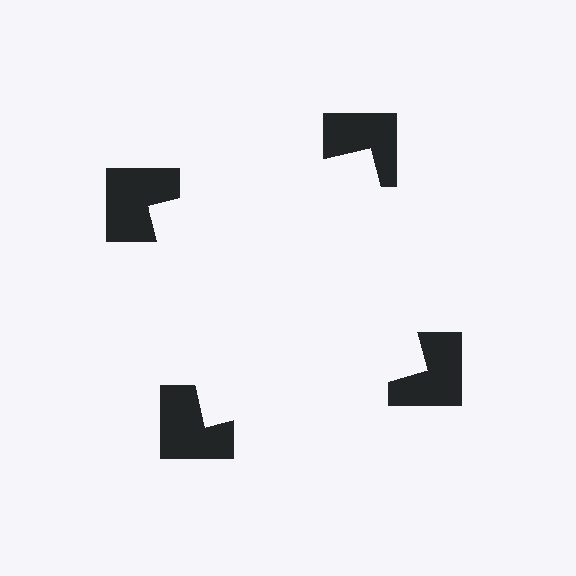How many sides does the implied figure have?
4 sides.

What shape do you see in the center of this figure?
An illusory square — its edges are inferred from the aligned wedge cuts in the notched squares, not physically drawn.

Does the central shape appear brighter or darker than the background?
It typically appears slightly brighter than the background, even though no actual brightness change is drawn.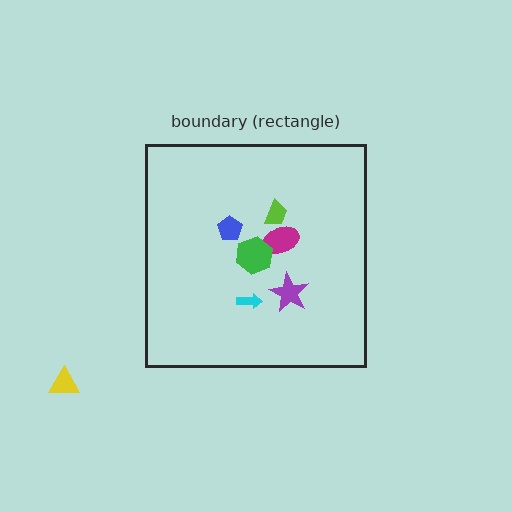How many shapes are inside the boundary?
6 inside, 1 outside.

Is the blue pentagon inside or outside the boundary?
Inside.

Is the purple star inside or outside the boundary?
Inside.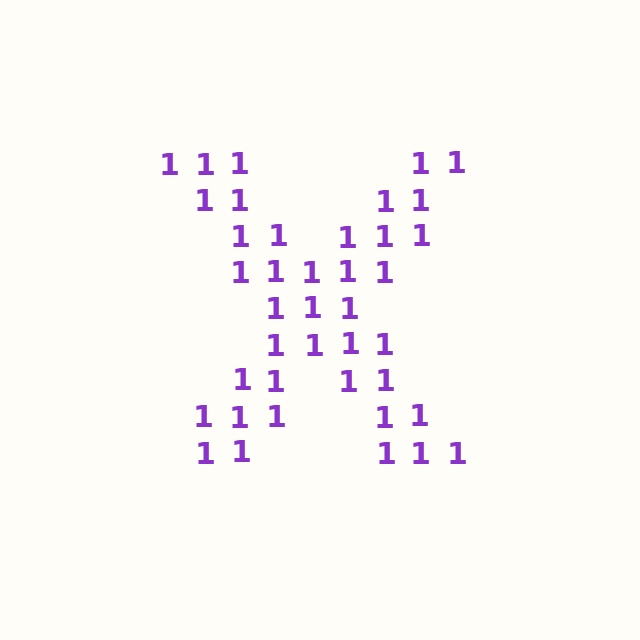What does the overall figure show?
The overall figure shows the letter X.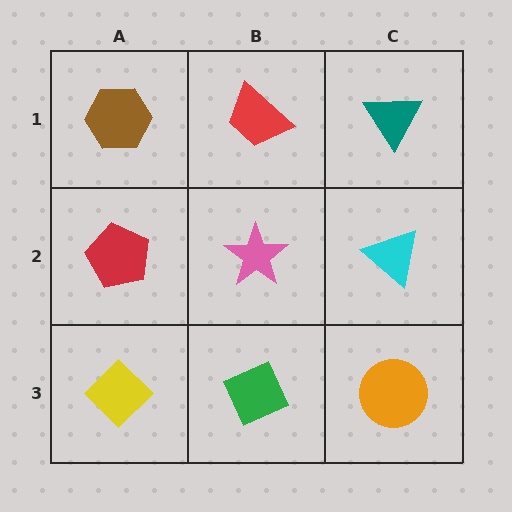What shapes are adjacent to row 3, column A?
A red pentagon (row 2, column A), a green diamond (row 3, column B).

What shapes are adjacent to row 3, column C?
A cyan triangle (row 2, column C), a green diamond (row 3, column B).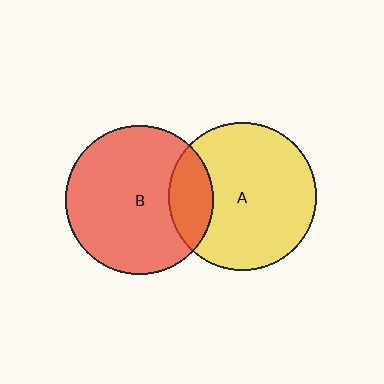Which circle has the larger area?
Circle B (red).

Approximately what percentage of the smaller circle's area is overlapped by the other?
Approximately 20%.